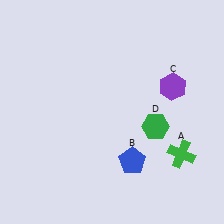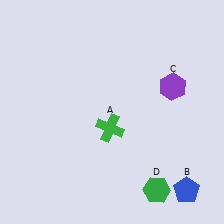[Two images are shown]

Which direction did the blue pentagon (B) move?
The blue pentagon (B) moved right.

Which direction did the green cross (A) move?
The green cross (A) moved left.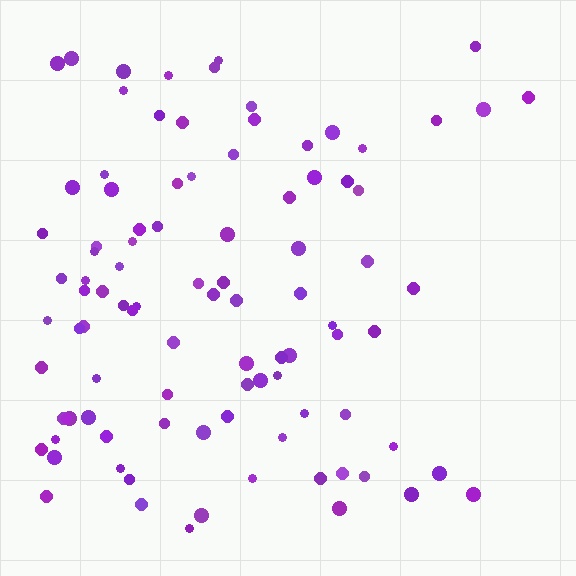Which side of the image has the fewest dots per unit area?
The right.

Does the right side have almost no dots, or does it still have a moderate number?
Still a moderate number, just noticeably fewer than the left.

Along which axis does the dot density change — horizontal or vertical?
Horizontal.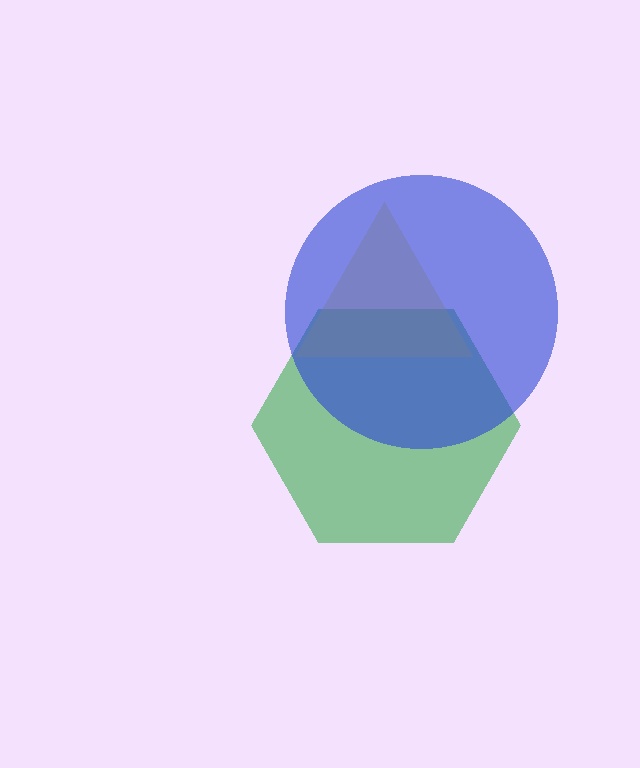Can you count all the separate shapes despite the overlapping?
Yes, there are 3 separate shapes.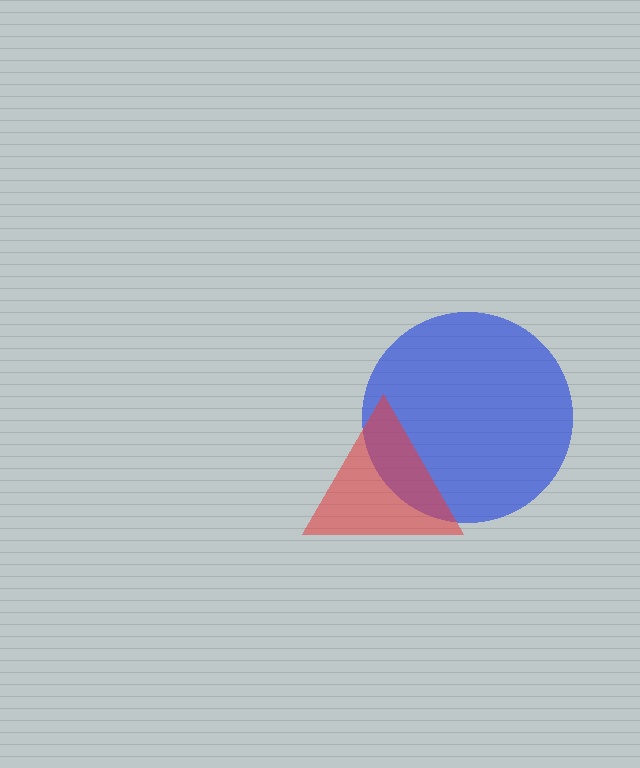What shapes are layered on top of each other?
The layered shapes are: a blue circle, a red triangle.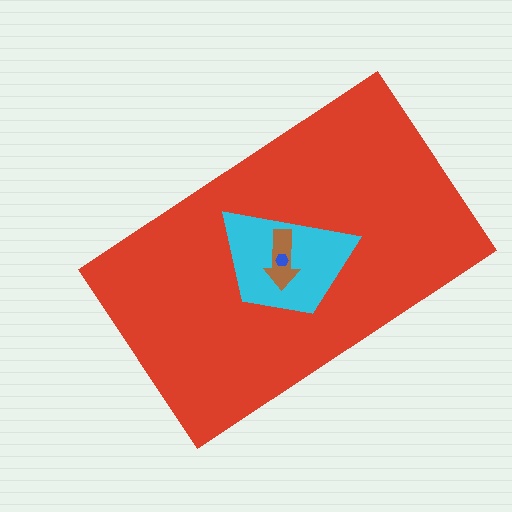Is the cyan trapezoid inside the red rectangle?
Yes.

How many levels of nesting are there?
4.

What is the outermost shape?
The red rectangle.